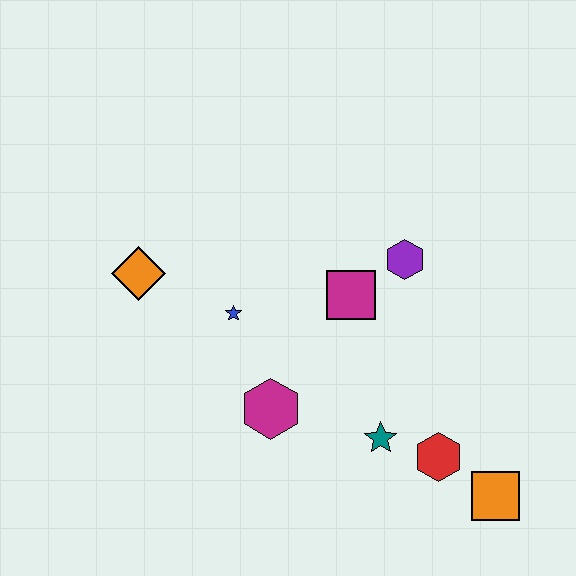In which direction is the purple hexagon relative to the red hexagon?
The purple hexagon is above the red hexagon.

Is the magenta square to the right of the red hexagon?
No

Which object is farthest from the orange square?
The orange diamond is farthest from the orange square.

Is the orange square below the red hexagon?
Yes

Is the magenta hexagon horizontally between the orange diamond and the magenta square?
Yes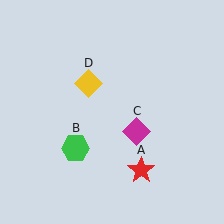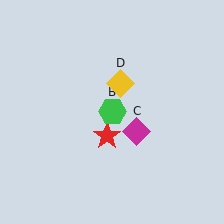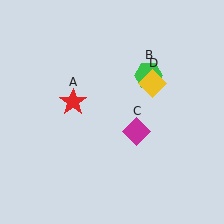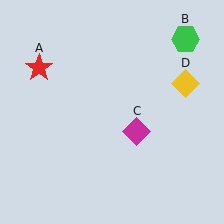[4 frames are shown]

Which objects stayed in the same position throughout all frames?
Magenta diamond (object C) remained stationary.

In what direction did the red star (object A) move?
The red star (object A) moved up and to the left.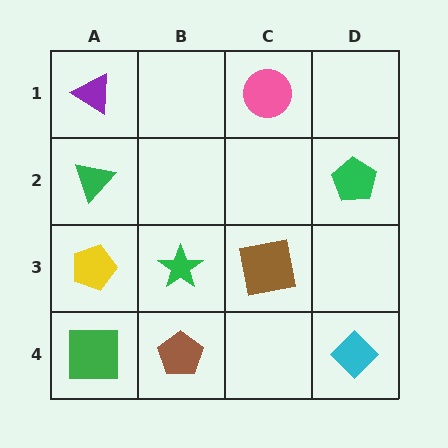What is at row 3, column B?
A green star.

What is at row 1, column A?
A purple triangle.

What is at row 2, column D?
A green pentagon.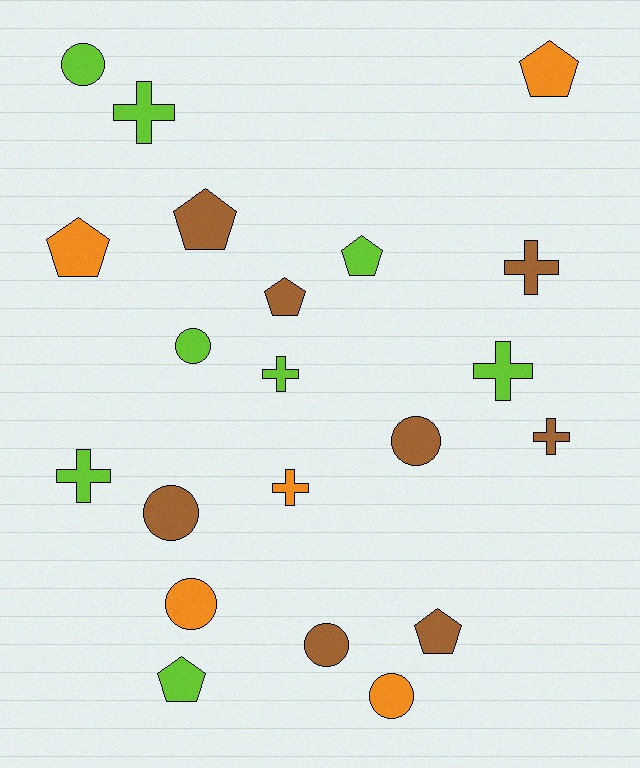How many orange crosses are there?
There is 1 orange cross.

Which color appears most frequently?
Lime, with 8 objects.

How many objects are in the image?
There are 21 objects.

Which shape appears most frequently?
Pentagon, with 7 objects.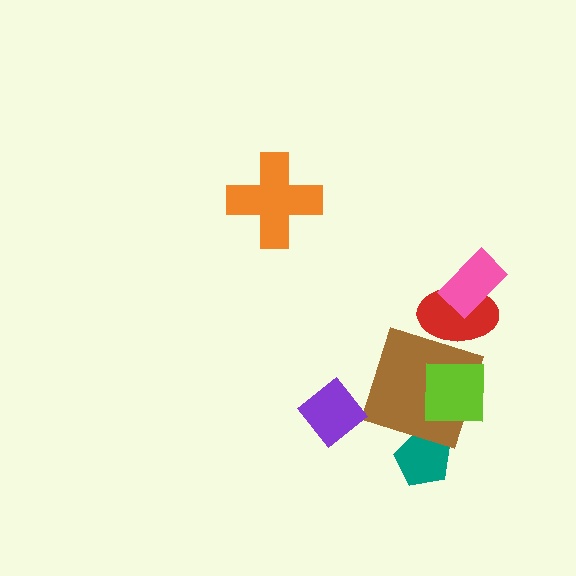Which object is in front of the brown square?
The lime square is in front of the brown square.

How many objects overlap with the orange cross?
0 objects overlap with the orange cross.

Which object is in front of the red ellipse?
The pink rectangle is in front of the red ellipse.